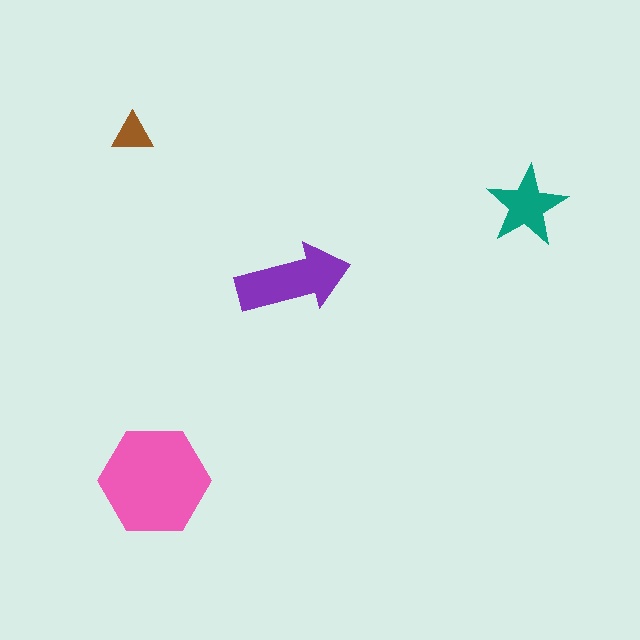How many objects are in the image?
There are 4 objects in the image.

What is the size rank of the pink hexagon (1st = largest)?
1st.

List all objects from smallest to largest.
The brown triangle, the teal star, the purple arrow, the pink hexagon.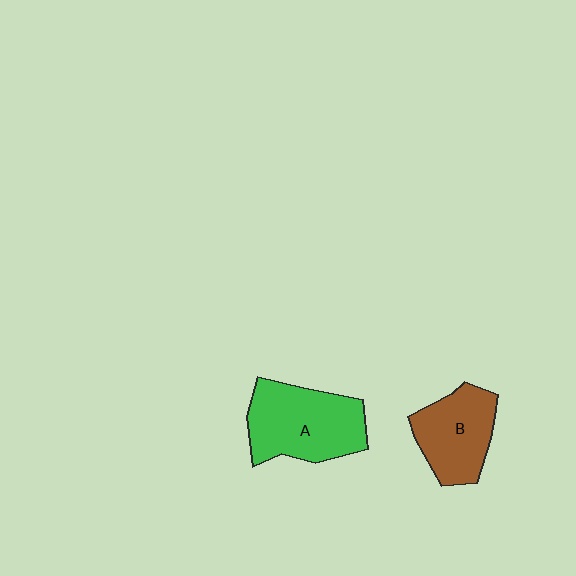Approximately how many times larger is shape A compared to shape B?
Approximately 1.3 times.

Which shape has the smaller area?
Shape B (brown).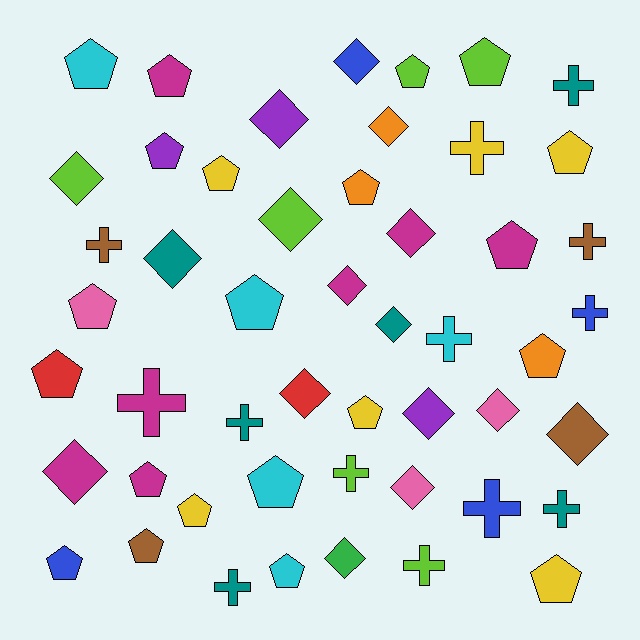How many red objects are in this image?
There are 2 red objects.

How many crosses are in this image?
There are 13 crosses.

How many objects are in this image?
There are 50 objects.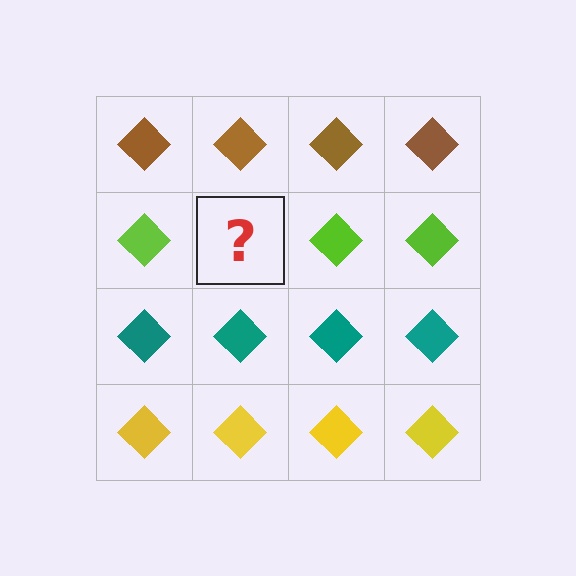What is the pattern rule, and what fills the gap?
The rule is that each row has a consistent color. The gap should be filled with a lime diamond.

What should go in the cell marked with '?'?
The missing cell should contain a lime diamond.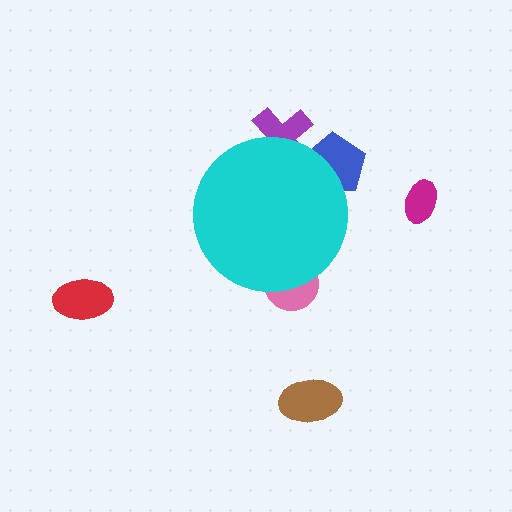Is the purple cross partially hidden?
Yes, the purple cross is partially hidden behind the cyan circle.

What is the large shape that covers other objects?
A cyan circle.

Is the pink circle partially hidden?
Yes, the pink circle is partially hidden behind the cyan circle.